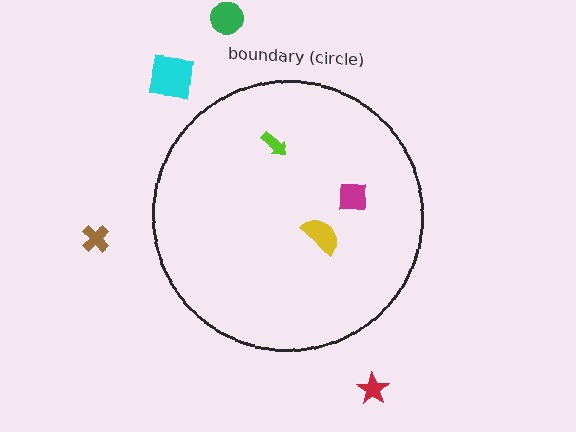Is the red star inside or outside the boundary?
Outside.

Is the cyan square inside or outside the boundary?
Outside.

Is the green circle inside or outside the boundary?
Outside.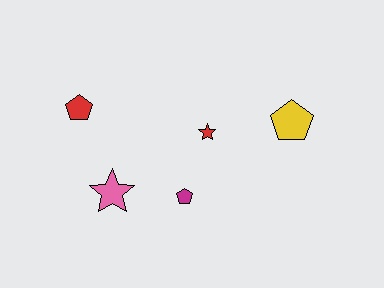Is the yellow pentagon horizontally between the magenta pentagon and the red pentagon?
No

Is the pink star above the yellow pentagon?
No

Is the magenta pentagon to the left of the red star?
Yes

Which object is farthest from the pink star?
The yellow pentagon is farthest from the pink star.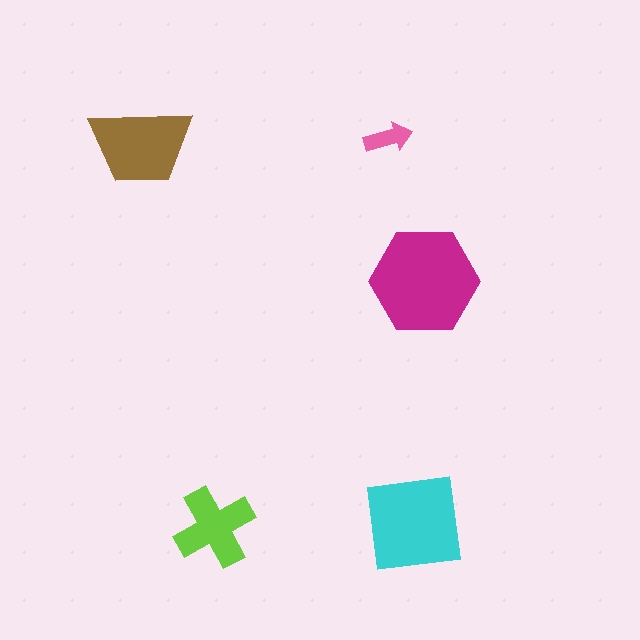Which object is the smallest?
The pink arrow.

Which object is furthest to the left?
The brown trapezoid is leftmost.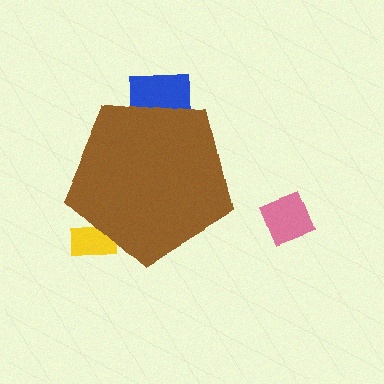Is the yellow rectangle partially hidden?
Yes, the yellow rectangle is partially hidden behind the brown pentagon.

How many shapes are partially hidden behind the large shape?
2 shapes are partially hidden.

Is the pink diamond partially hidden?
No, the pink diamond is fully visible.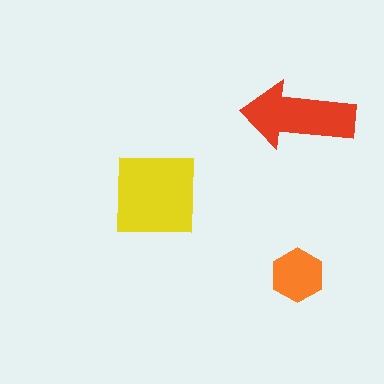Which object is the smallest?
The orange hexagon.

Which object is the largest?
The yellow square.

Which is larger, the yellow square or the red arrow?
The yellow square.